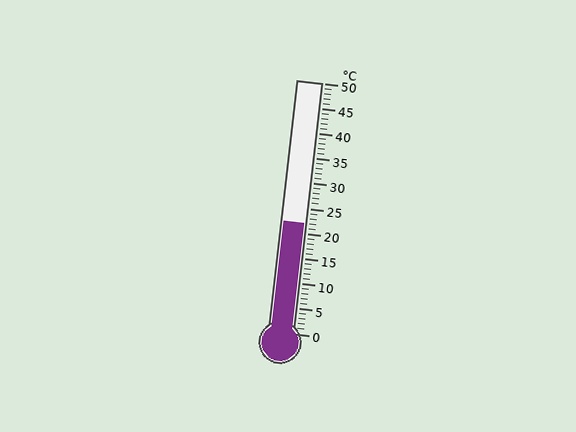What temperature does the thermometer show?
The thermometer shows approximately 22°C.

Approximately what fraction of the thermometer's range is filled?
The thermometer is filled to approximately 45% of its range.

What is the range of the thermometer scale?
The thermometer scale ranges from 0°C to 50°C.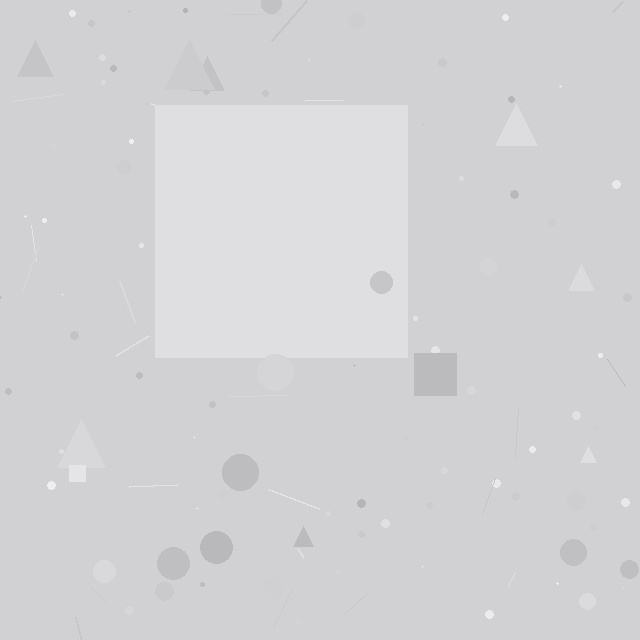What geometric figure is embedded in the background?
A square is embedded in the background.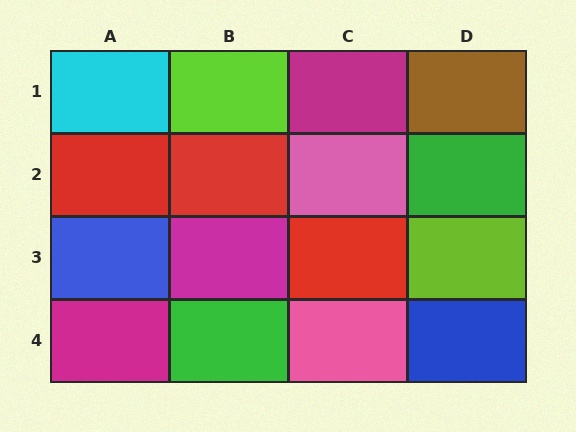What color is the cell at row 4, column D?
Blue.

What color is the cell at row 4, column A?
Magenta.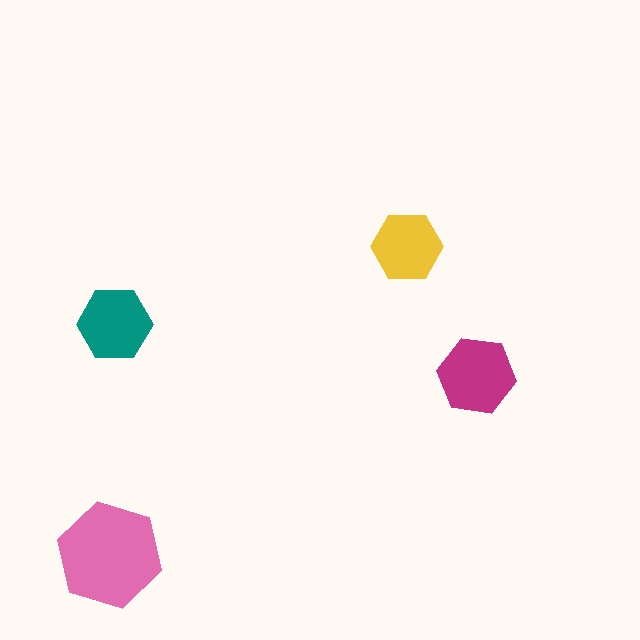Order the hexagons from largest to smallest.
the pink one, the magenta one, the teal one, the yellow one.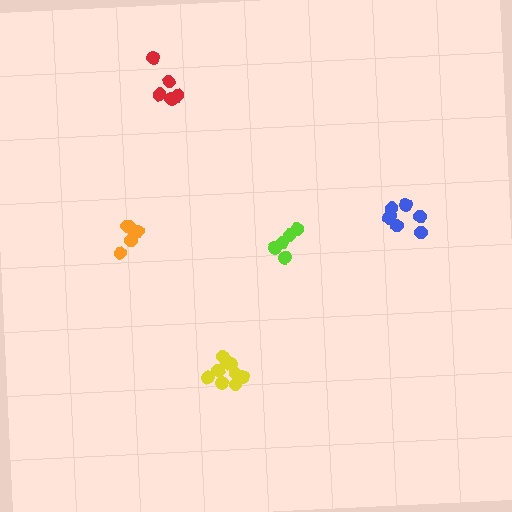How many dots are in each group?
Group 1: 7 dots, Group 2: 5 dots, Group 3: 5 dots, Group 4: 9 dots, Group 5: 5 dots (31 total).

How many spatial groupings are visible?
There are 5 spatial groupings.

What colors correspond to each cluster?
The clusters are colored: blue, orange, red, yellow, lime.